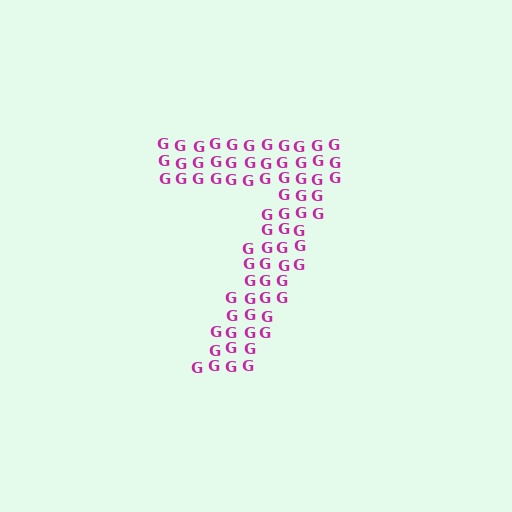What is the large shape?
The large shape is the digit 7.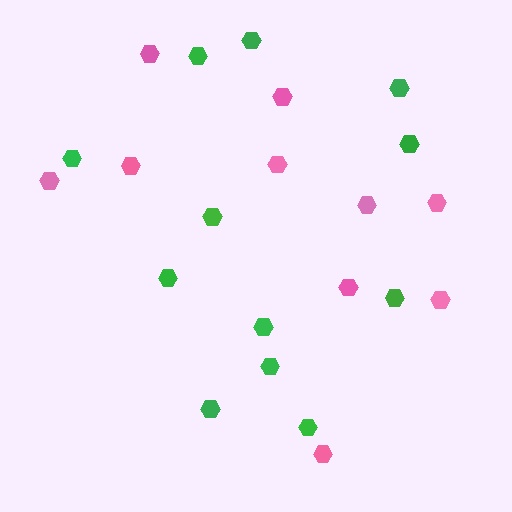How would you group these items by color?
There are 2 groups: one group of pink hexagons (10) and one group of green hexagons (12).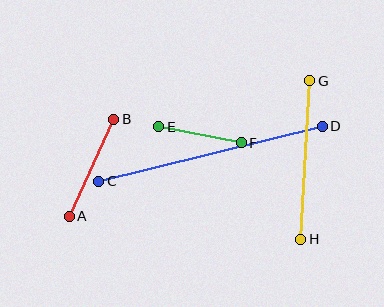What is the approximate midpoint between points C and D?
The midpoint is at approximately (211, 154) pixels.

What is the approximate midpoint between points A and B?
The midpoint is at approximately (92, 168) pixels.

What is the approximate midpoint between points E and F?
The midpoint is at approximately (200, 135) pixels.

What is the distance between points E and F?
The distance is approximately 84 pixels.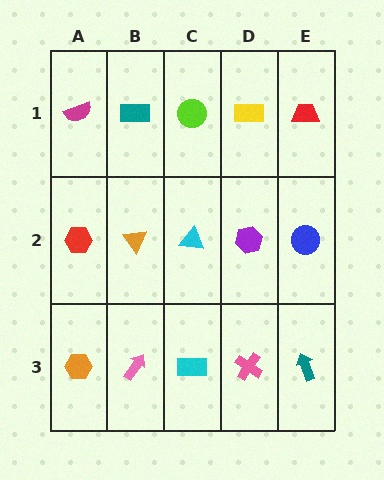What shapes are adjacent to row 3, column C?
A cyan triangle (row 2, column C), a pink arrow (row 3, column B), a pink cross (row 3, column D).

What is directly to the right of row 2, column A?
An orange triangle.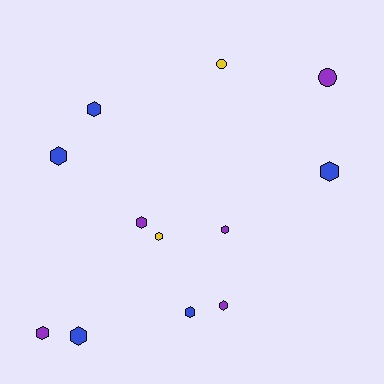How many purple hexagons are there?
There are 4 purple hexagons.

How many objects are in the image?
There are 12 objects.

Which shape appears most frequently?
Hexagon, with 10 objects.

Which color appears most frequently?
Purple, with 5 objects.